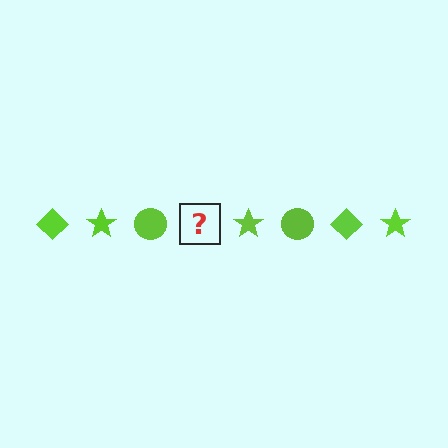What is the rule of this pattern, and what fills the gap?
The rule is that the pattern cycles through diamond, star, circle shapes in lime. The gap should be filled with a lime diamond.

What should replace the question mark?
The question mark should be replaced with a lime diamond.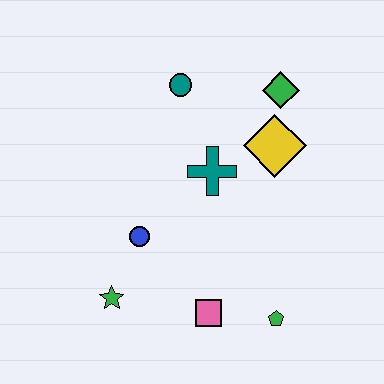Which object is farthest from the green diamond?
The green star is farthest from the green diamond.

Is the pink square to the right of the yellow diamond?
No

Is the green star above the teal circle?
No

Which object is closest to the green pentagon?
The pink square is closest to the green pentagon.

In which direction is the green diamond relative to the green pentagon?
The green diamond is above the green pentagon.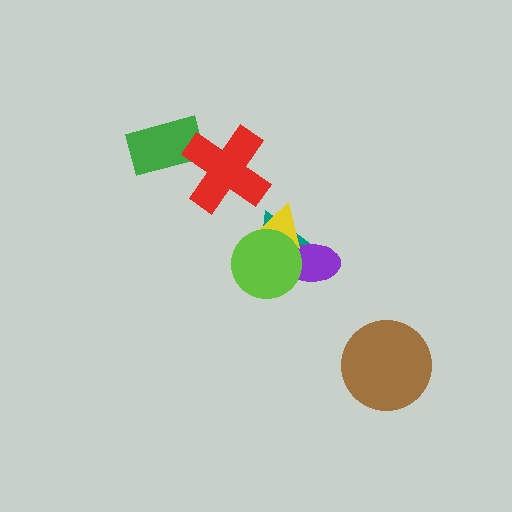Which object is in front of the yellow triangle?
The lime circle is in front of the yellow triangle.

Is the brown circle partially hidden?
No, no other shape covers it.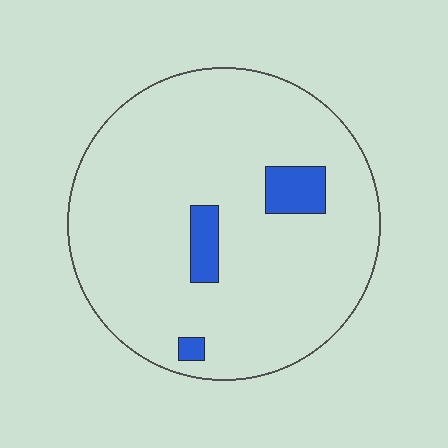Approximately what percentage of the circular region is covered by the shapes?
Approximately 10%.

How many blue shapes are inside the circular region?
3.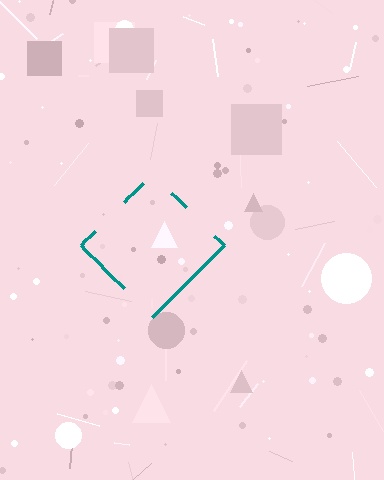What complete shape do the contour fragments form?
The contour fragments form a diamond.